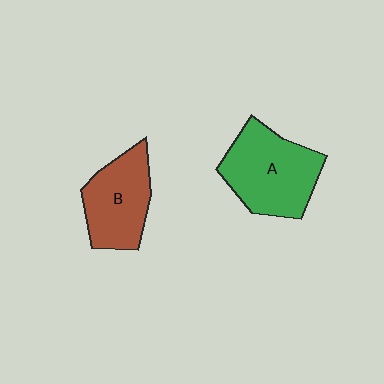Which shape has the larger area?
Shape A (green).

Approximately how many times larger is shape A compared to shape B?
Approximately 1.3 times.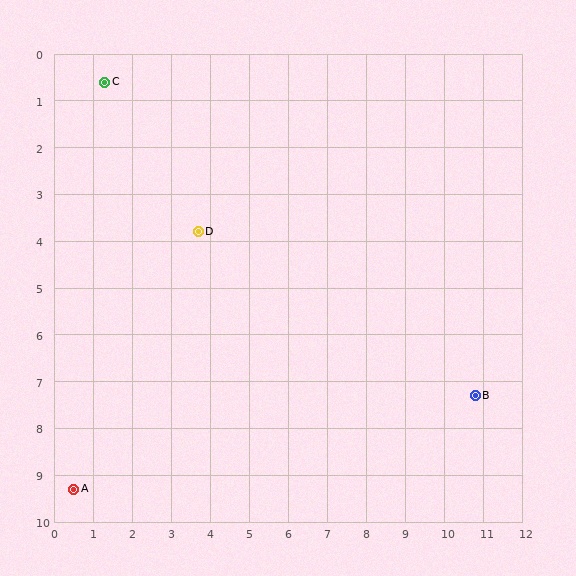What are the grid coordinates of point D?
Point D is at approximately (3.7, 3.8).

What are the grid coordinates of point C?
Point C is at approximately (1.3, 0.6).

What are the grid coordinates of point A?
Point A is at approximately (0.5, 9.3).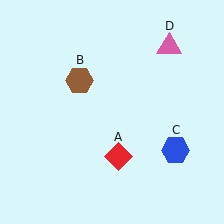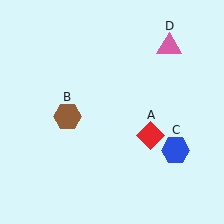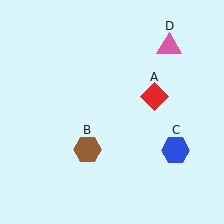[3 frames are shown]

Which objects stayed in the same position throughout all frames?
Blue hexagon (object C) and pink triangle (object D) remained stationary.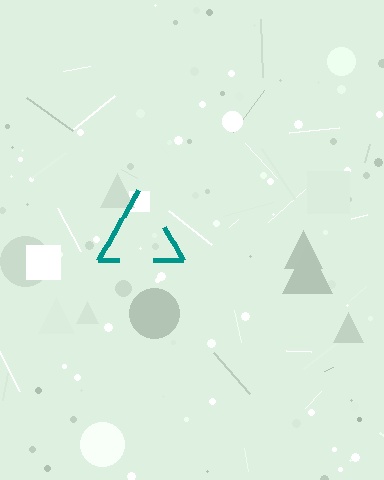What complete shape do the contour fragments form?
The contour fragments form a triangle.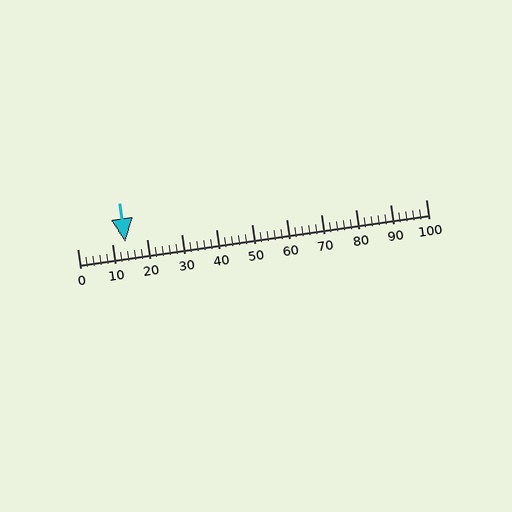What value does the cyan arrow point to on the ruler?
The cyan arrow points to approximately 14.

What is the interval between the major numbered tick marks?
The major tick marks are spaced 10 units apart.